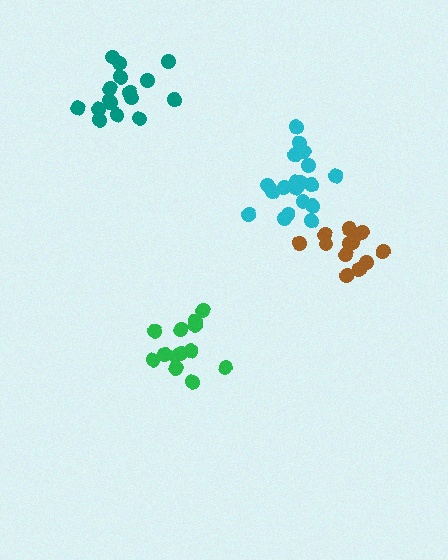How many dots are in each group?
Group 1: 13 dots, Group 2: 16 dots, Group 3: 13 dots, Group 4: 19 dots (61 total).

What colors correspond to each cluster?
The clusters are colored: brown, teal, green, cyan.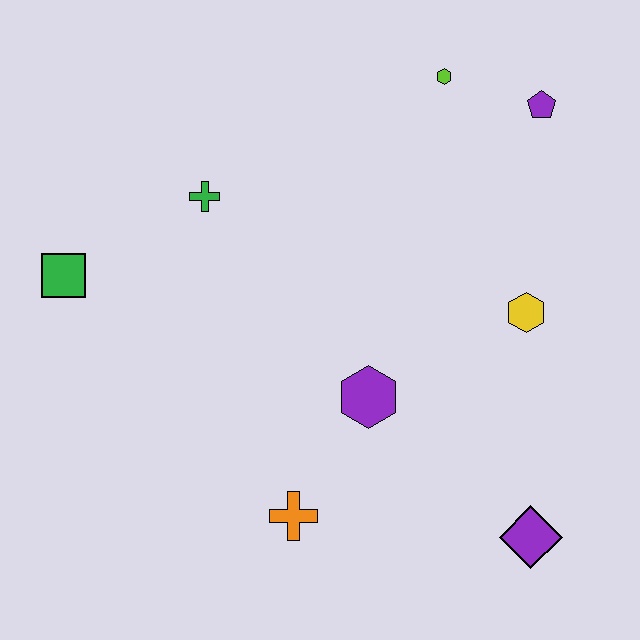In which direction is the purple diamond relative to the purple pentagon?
The purple diamond is below the purple pentagon.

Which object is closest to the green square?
The green cross is closest to the green square.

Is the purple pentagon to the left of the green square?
No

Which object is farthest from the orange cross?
The purple pentagon is farthest from the orange cross.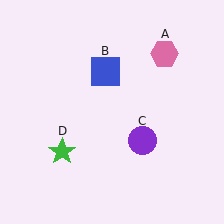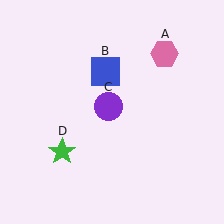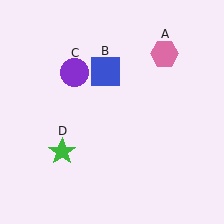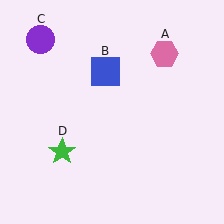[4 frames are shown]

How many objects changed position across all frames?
1 object changed position: purple circle (object C).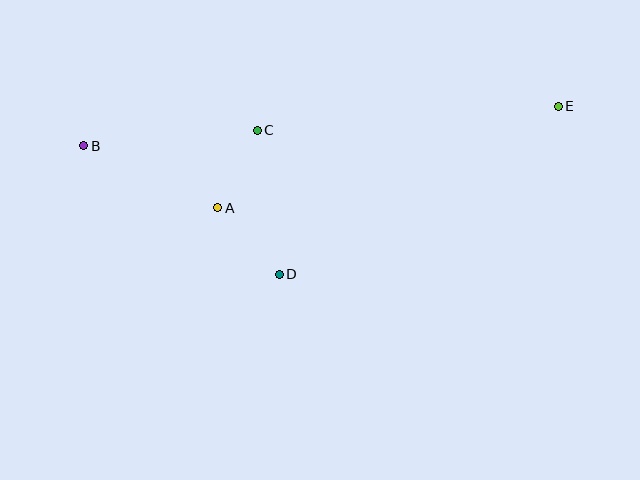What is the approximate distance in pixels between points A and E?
The distance between A and E is approximately 355 pixels.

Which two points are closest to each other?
Points A and C are closest to each other.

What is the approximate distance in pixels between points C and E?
The distance between C and E is approximately 302 pixels.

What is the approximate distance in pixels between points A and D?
The distance between A and D is approximately 91 pixels.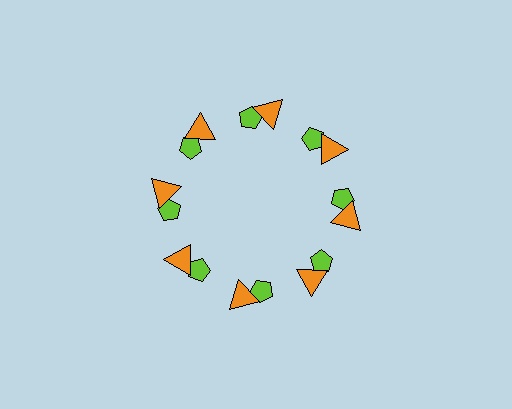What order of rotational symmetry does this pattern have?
This pattern has 8-fold rotational symmetry.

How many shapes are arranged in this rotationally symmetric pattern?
There are 16 shapes, arranged in 8 groups of 2.